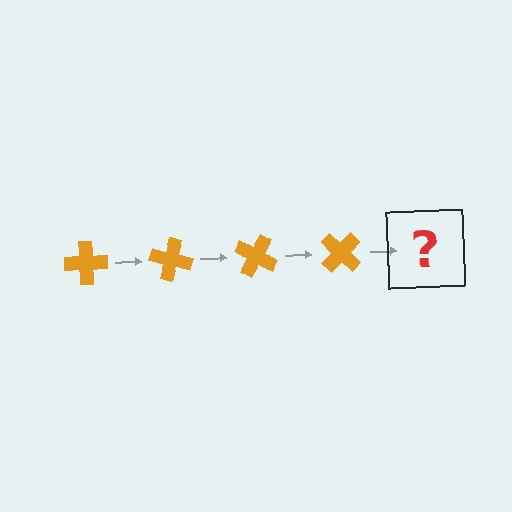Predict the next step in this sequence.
The next step is an orange cross rotated 60 degrees.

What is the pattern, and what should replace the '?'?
The pattern is that the cross rotates 15 degrees each step. The '?' should be an orange cross rotated 60 degrees.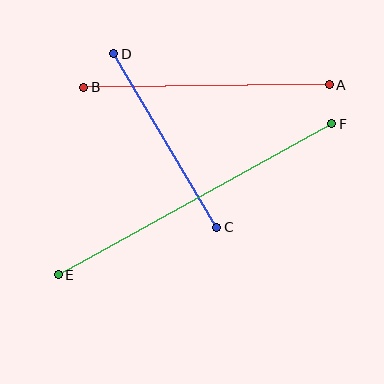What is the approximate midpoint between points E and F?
The midpoint is at approximately (195, 199) pixels.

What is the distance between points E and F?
The distance is approximately 312 pixels.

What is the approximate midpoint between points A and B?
The midpoint is at approximately (207, 86) pixels.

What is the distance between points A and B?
The distance is approximately 245 pixels.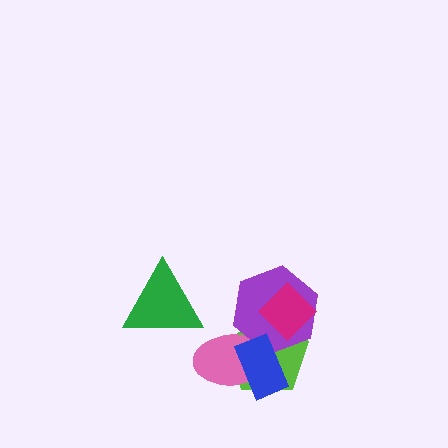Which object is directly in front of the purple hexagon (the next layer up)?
The blue rectangle is directly in front of the purple hexagon.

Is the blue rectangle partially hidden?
No, no other shape covers it.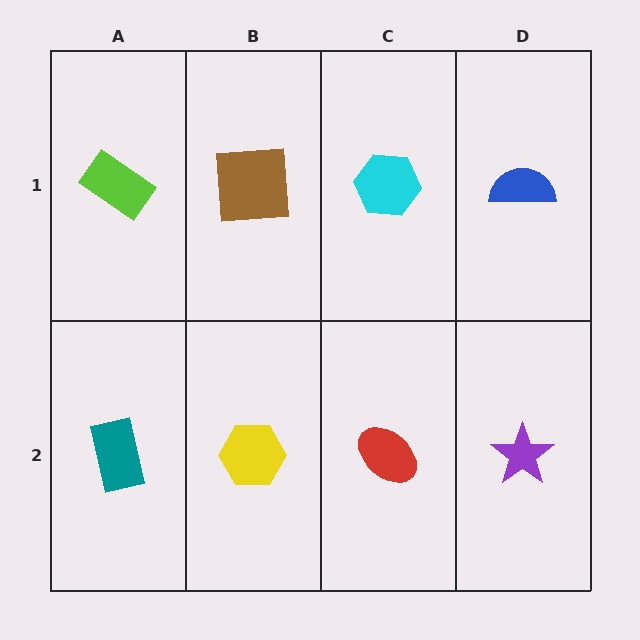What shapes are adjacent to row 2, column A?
A lime rectangle (row 1, column A), a yellow hexagon (row 2, column B).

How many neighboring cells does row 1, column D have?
2.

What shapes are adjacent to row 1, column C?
A red ellipse (row 2, column C), a brown square (row 1, column B), a blue semicircle (row 1, column D).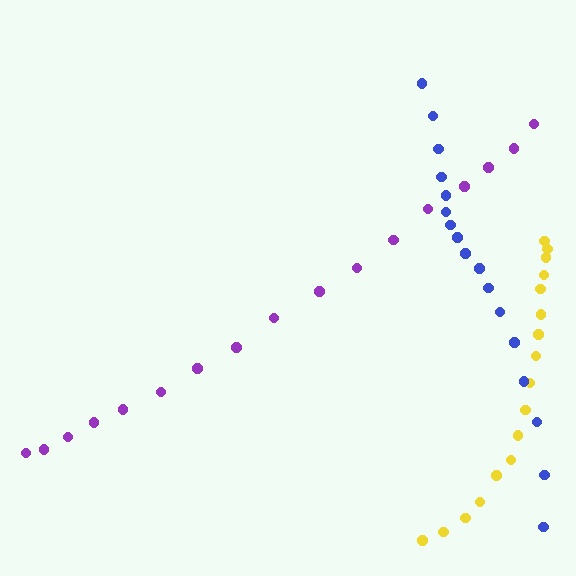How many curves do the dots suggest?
There are 3 distinct paths.